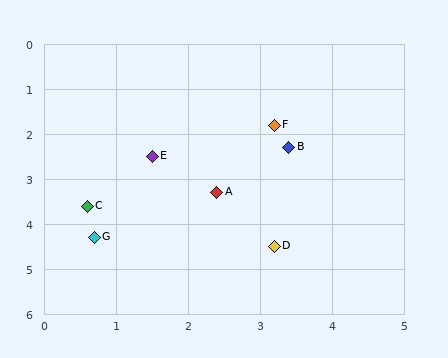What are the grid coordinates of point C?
Point C is at approximately (0.6, 3.6).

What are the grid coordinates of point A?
Point A is at approximately (2.4, 3.3).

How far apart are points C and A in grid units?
Points C and A are about 1.8 grid units apart.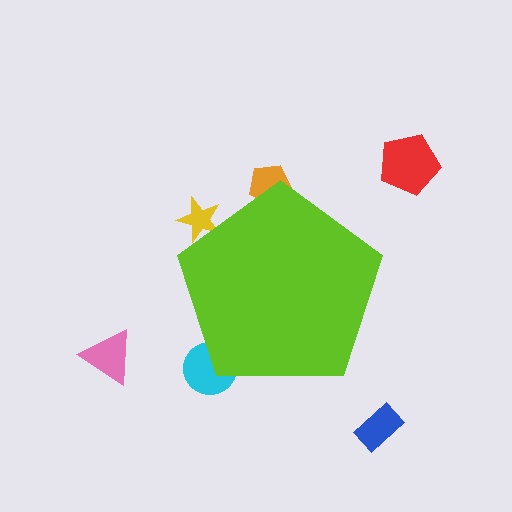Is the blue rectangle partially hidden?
No, the blue rectangle is fully visible.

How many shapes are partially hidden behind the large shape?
3 shapes are partially hidden.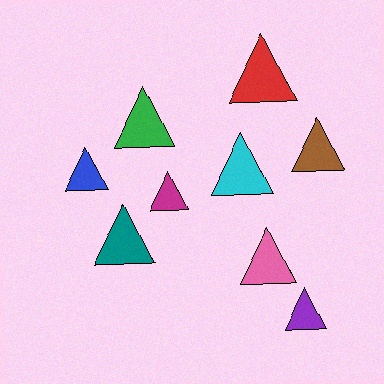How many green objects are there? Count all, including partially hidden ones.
There is 1 green object.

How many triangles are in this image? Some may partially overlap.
There are 9 triangles.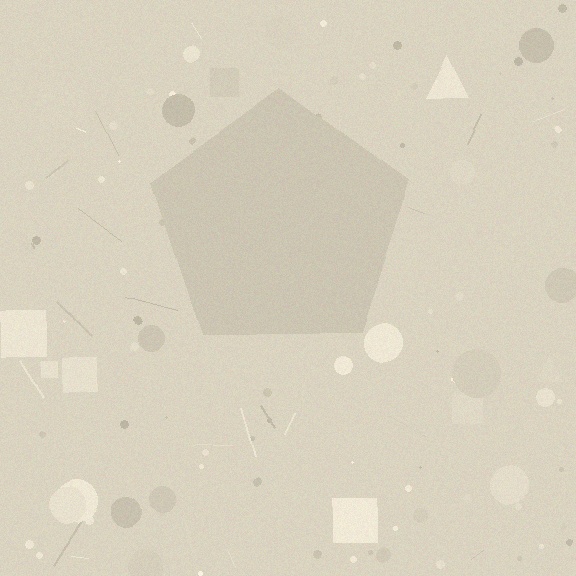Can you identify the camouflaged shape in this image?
The camouflaged shape is a pentagon.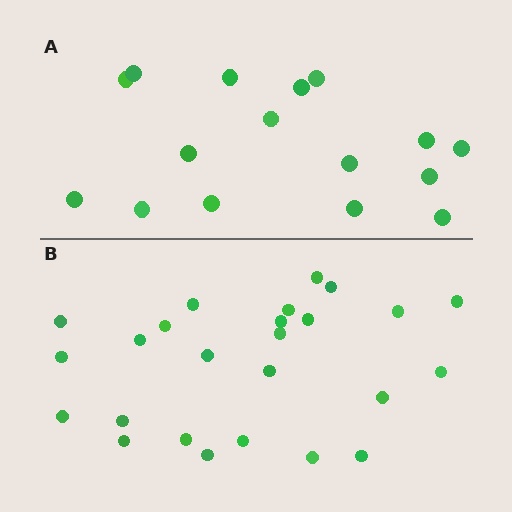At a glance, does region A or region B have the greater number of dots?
Region B (the bottom region) has more dots.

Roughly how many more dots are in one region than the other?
Region B has roughly 8 or so more dots than region A.